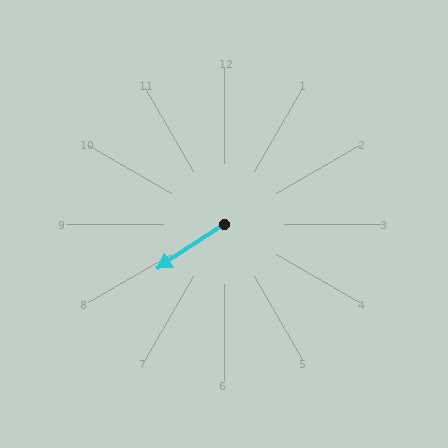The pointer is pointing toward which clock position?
Roughly 8 o'clock.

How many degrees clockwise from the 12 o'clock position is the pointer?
Approximately 237 degrees.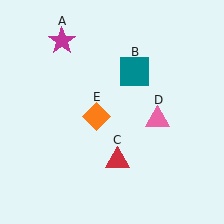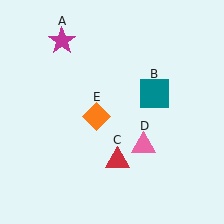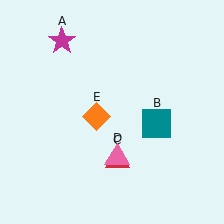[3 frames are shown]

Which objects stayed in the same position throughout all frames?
Magenta star (object A) and red triangle (object C) and orange diamond (object E) remained stationary.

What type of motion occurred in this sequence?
The teal square (object B), pink triangle (object D) rotated clockwise around the center of the scene.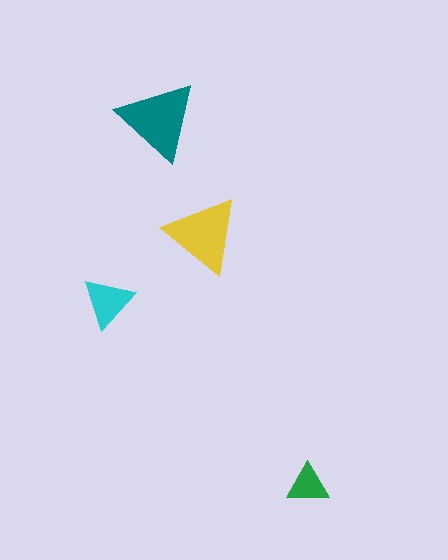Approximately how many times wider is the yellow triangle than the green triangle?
About 2 times wider.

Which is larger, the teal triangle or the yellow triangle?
The teal one.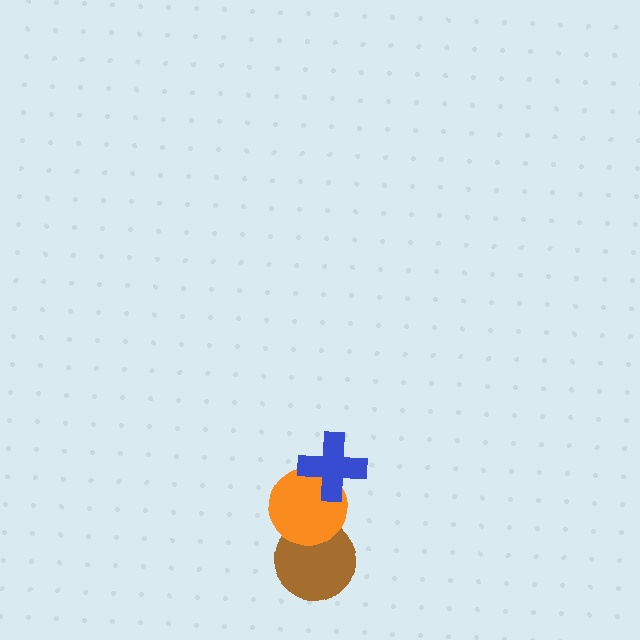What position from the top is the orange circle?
The orange circle is 2nd from the top.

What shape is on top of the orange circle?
The blue cross is on top of the orange circle.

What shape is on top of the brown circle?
The orange circle is on top of the brown circle.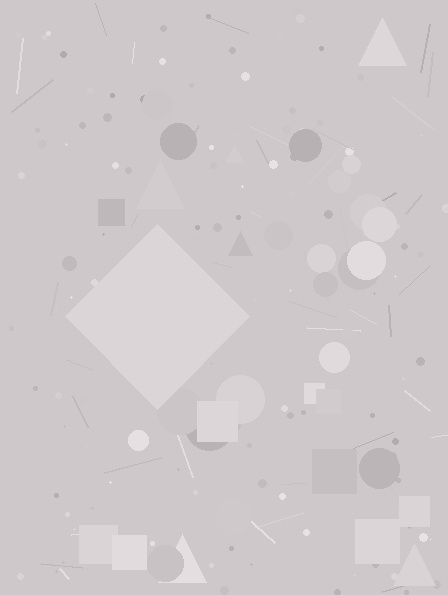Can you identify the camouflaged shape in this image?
The camouflaged shape is a diamond.